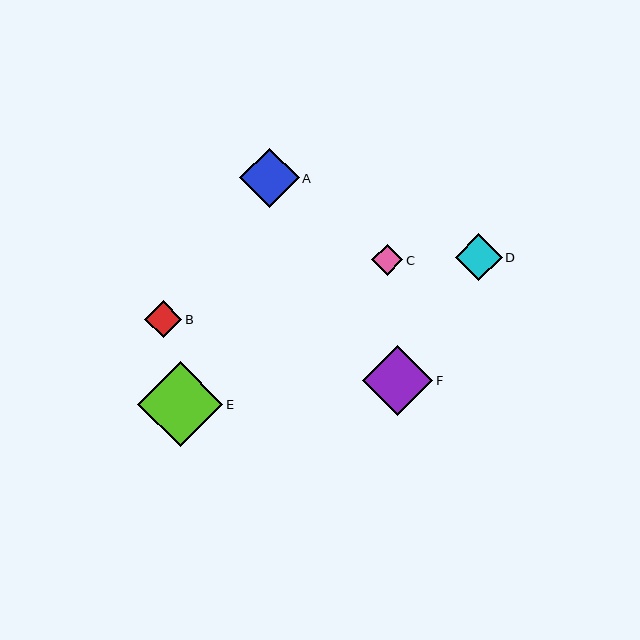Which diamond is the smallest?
Diamond C is the smallest with a size of approximately 31 pixels.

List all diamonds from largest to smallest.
From largest to smallest: E, F, A, D, B, C.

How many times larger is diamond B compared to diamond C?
Diamond B is approximately 1.2 times the size of diamond C.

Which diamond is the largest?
Diamond E is the largest with a size of approximately 85 pixels.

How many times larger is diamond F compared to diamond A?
Diamond F is approximately 1.2 times the size of diamond A.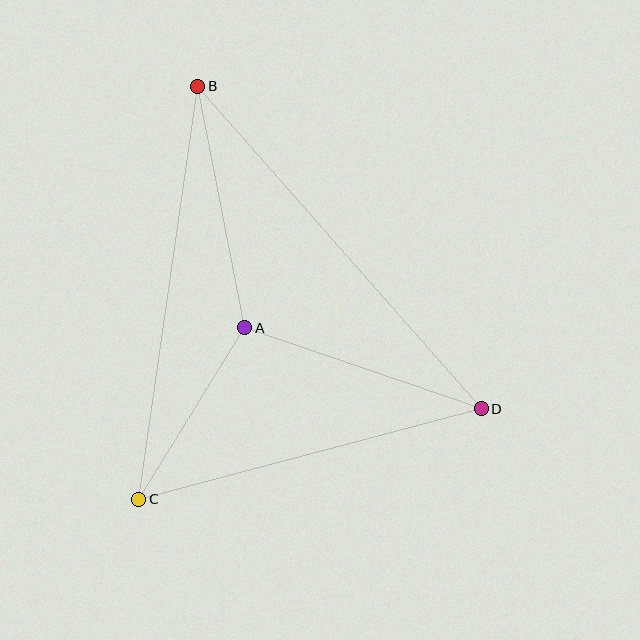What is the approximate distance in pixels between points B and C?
The distance between B and C is approximately 417 pixels.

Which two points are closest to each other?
Points A and C are closest to each other.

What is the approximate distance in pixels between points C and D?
The distance between C and D is approximately 354 pixels.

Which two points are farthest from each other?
Points B and D are farthest from each other.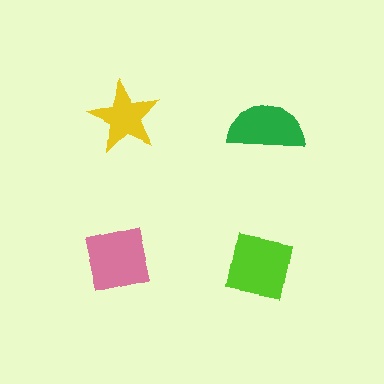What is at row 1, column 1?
A yellow star.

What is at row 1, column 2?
A green semicircle.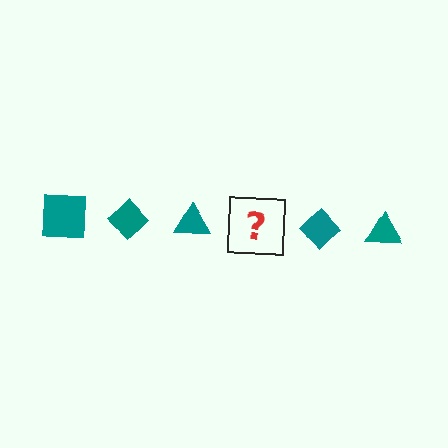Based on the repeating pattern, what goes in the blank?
The blank should be a teal square.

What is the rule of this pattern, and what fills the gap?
The rule is that the pattern cycles through square, diamond, triangle shapes in teal. The gap should be filled with a teal square.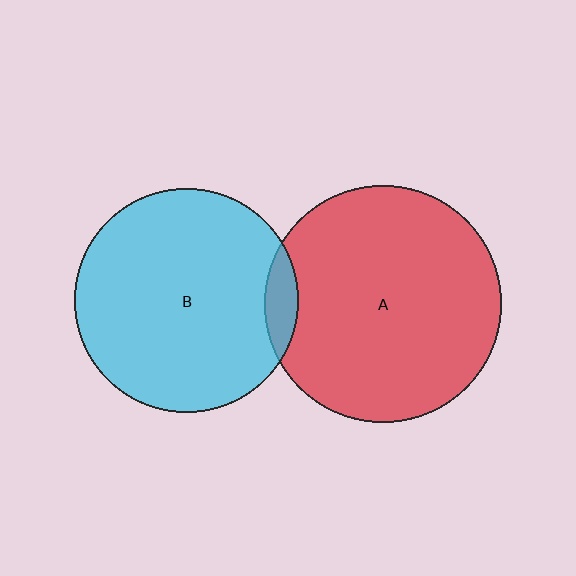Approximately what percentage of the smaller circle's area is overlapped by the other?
Approximately 5%.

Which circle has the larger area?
Circle A (red).